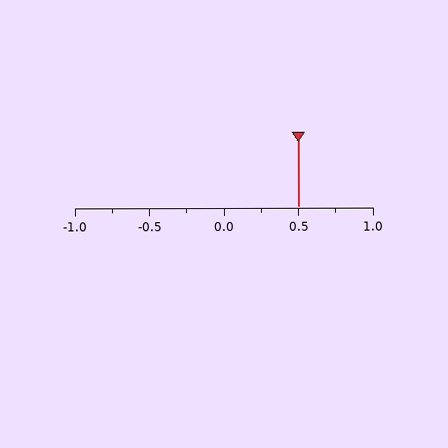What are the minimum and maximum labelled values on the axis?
The axis runs from -1.0 to 1.0.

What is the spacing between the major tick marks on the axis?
The major ticks are spaced 0.5 apart.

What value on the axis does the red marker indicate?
The marker indicates approximately 0.5.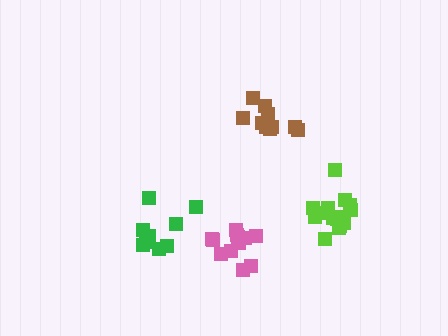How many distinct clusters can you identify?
There are 4 distinct clusters.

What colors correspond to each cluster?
The clusters are colored: lime, green, brown, pink.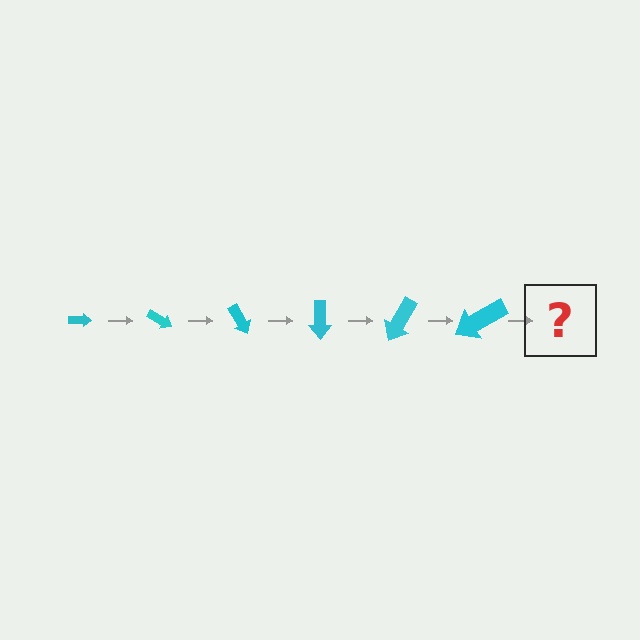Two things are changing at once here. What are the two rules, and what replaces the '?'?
The two rules are that the arrow grows larger each step and it rotates 30 degrees each step. The '?' should be an arrow, larger than the previous one and rotated 180 degrees from the start.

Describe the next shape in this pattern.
It should be an arrow, larger than the previous one and rotated 180 degrees from the start.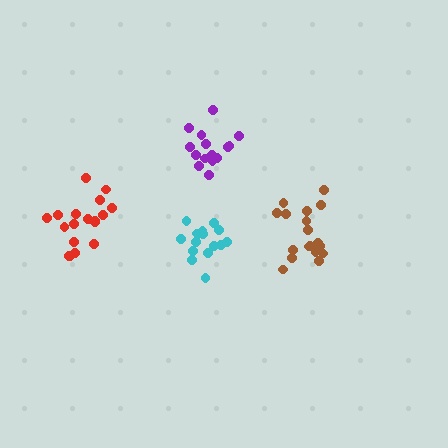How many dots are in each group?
Group 1: 19 dots, Group 2: 18 dots, Group 3: 16 dots, Group 4: 15 dots (68 total).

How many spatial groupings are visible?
There are 4 spatial groupings.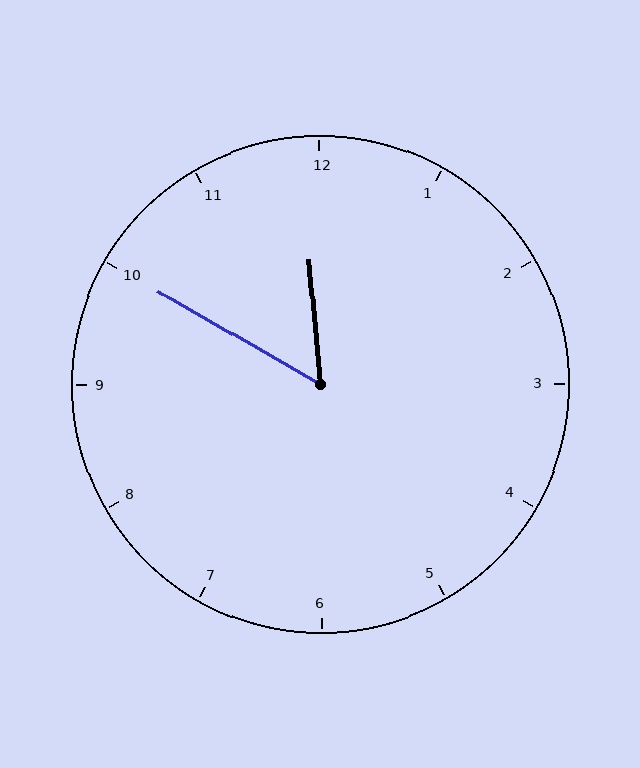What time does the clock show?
11:50.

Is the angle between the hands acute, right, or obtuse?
It is acute.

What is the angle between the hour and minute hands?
Approximately 55 degrees.